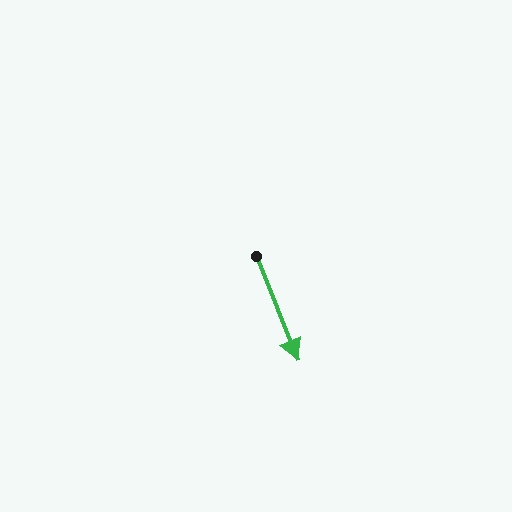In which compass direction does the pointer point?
South.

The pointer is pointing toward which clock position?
Roughly 5 o'clock.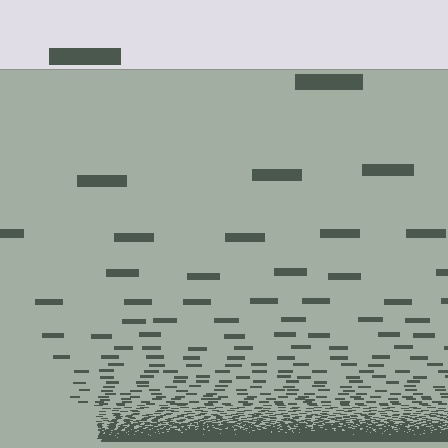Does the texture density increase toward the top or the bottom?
Density increases toward the bottom.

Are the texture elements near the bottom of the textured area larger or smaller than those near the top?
Smaller. The gradient is inverted — elements near the bottom are smaller and denser.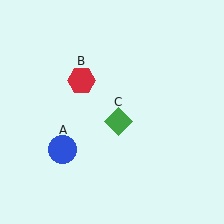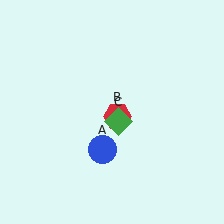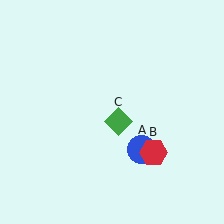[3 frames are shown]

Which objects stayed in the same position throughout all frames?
Green diamond (object C) remained stationary.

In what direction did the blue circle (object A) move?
The blue circle (object A) moved right.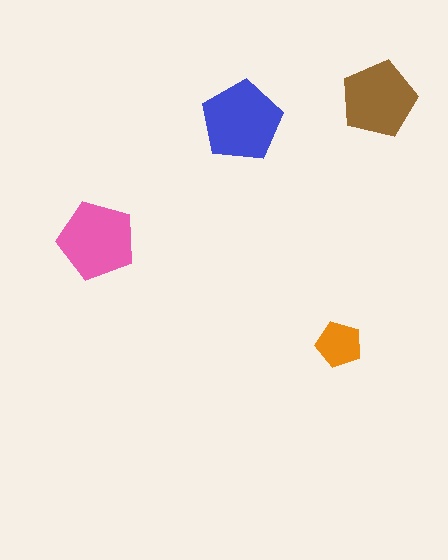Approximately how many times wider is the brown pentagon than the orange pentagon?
About 1.5 times wider.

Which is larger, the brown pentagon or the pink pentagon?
The pink one.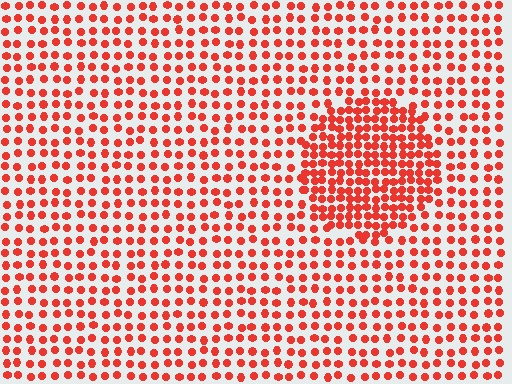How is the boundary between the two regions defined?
The boundary is defined by a change in element density (approximately 1.9x ratio). All elements are the same color, size, and shape.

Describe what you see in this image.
The image contains small red elements arranged at two different densities. A circle-shaped region is visible where the elements are more densely packed than the surrounding area.